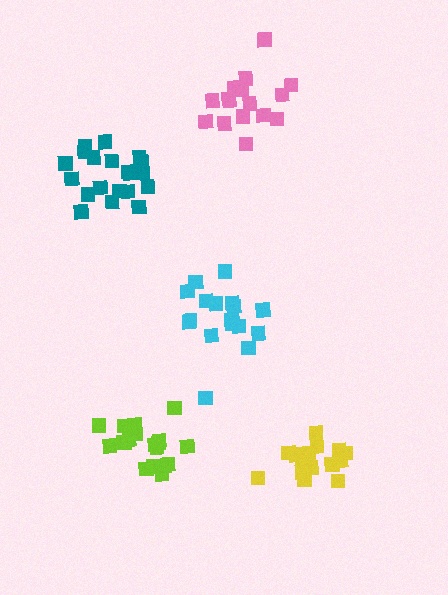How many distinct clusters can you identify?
There are 5 distinct clusters.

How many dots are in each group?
Group 1: 15 dots, Group 2: 19 dots, Group 3: 17 dots, Group 4: 16 dots, Group 5: 20 dots (87 total).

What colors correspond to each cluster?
The clusters are colored: yellow, lime, cyan, pink, teal.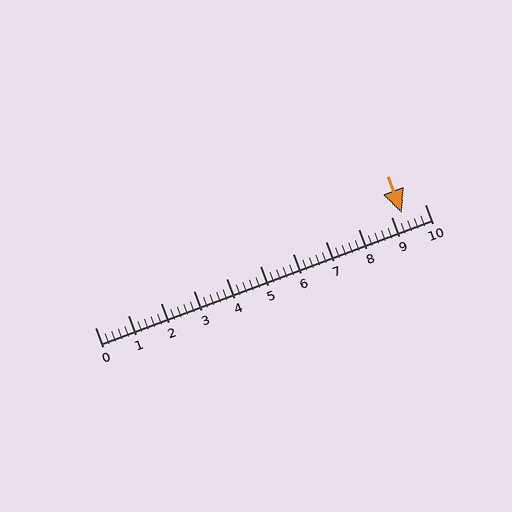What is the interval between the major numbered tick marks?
The major tick marks are spaced 1 units apart.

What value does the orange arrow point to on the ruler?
The orange arrow points to approximately 9.3.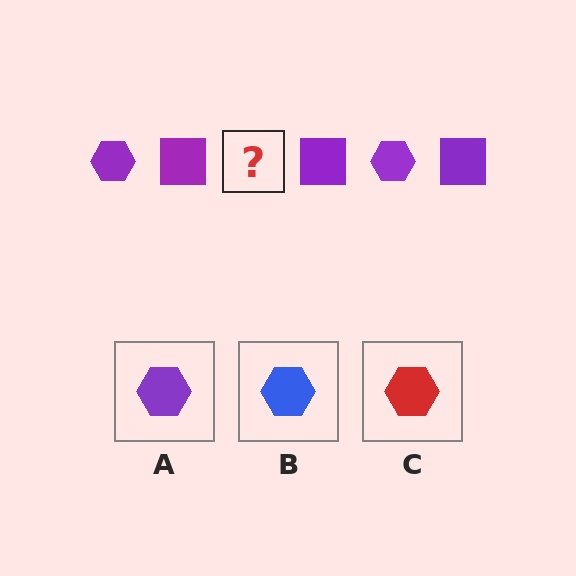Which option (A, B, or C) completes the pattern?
A.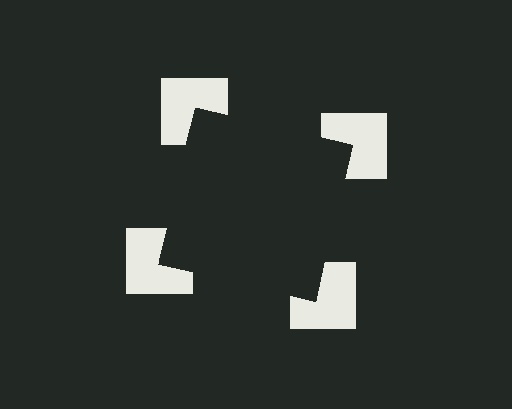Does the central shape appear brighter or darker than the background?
It typically appears slightly darker than the background, even though no actual brightness change is drawn.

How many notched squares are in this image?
There are 4 — one at each vertex of the illusory square.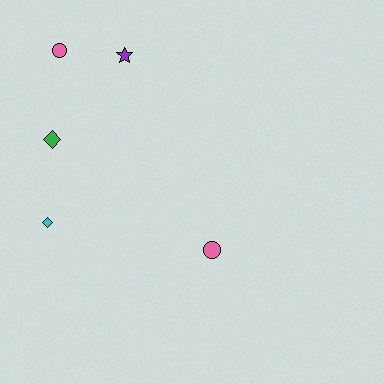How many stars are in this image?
There is 1 star.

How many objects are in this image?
There are 5 objects.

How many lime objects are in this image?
There are no lime objects.